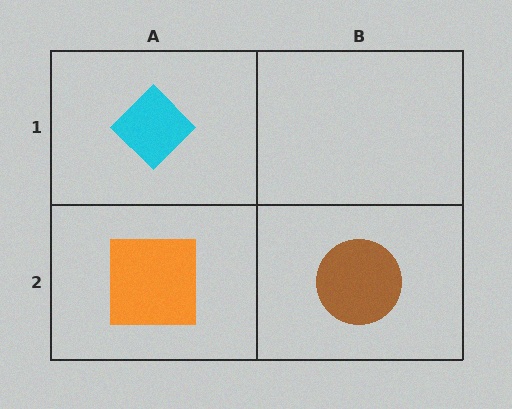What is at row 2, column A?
An orange square.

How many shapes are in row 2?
2 shapes.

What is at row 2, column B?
A brown circle.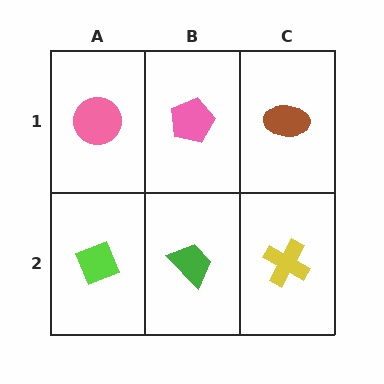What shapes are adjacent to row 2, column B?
A pink pentagon (row 1, column B), a lime diamond (row 2, column A), a yellow cross (row 2, column C).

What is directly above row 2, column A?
A pink circle.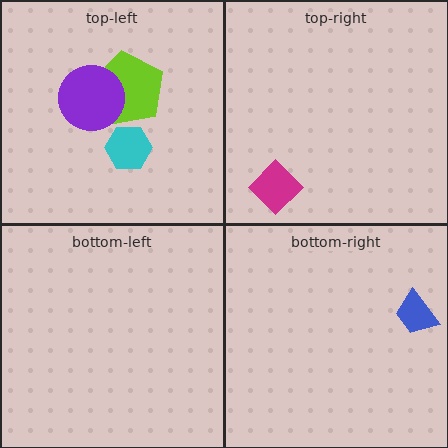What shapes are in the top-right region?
The magenta diamond.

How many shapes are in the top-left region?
3.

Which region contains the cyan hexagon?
The top-left region.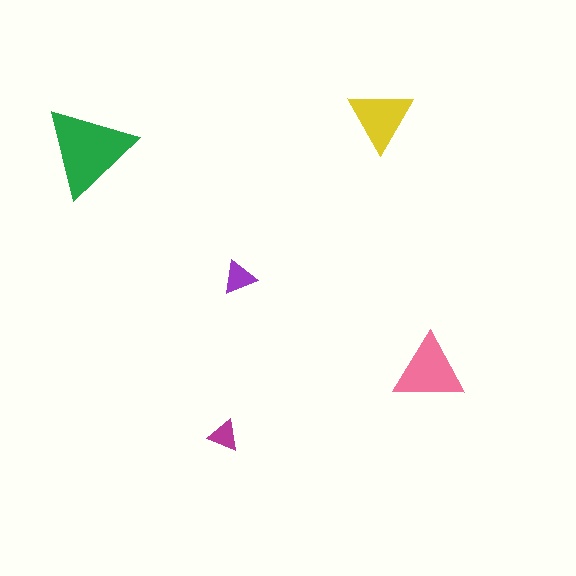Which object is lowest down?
The magenta triangle is bottommost.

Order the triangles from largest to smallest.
the green one, the pink one, the yellow one, the purple one, the magenta one.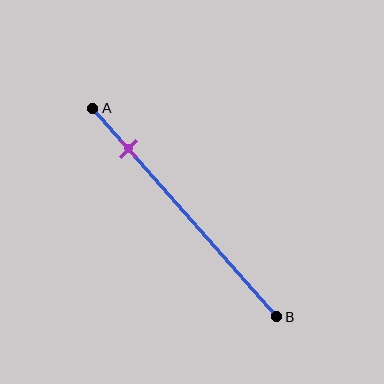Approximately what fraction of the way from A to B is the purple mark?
The purple mark is approximately 20% of the way from A to B.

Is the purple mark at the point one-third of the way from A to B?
No, the mark is at about 20% from A, not at the 33% one-third point.